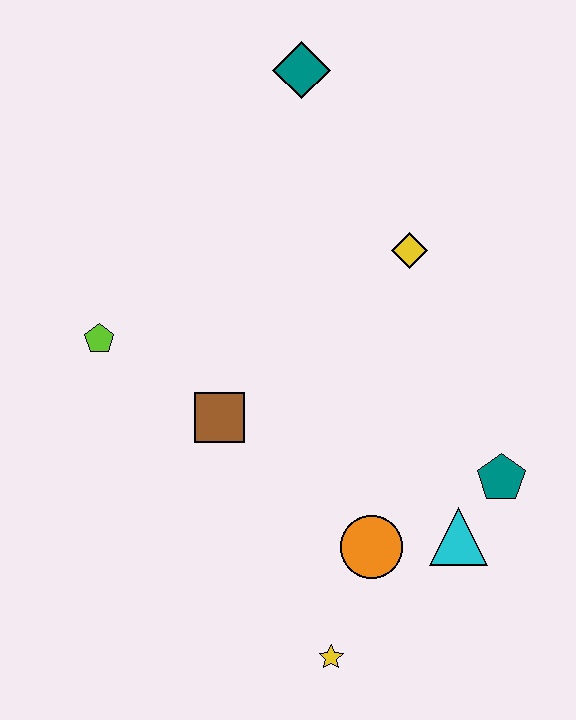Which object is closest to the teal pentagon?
The cyan triangle is closest to the teal pentagon.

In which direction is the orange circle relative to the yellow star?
The orange circle is above the yellow star.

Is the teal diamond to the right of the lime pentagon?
Yes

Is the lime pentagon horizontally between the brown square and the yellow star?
No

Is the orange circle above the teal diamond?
No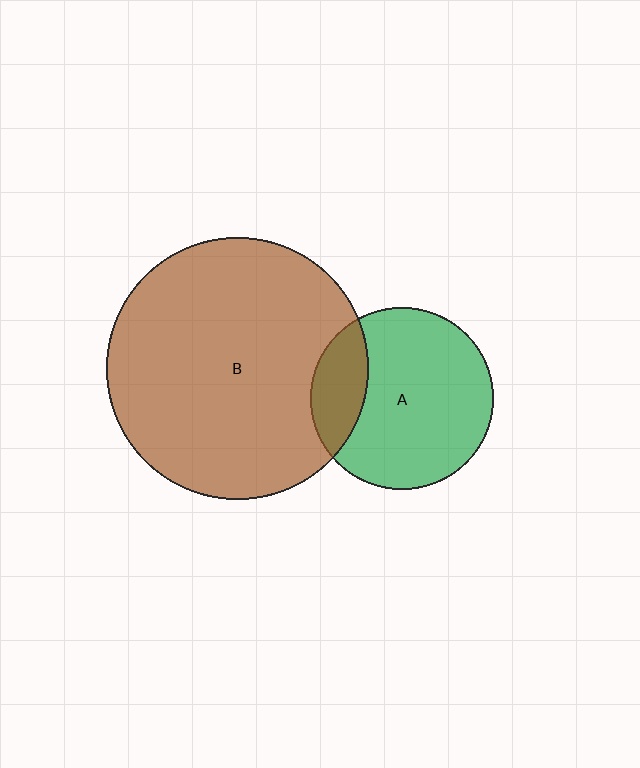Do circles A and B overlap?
Yes.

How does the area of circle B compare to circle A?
Approximately 2.1 times.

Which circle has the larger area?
Circle B (brown).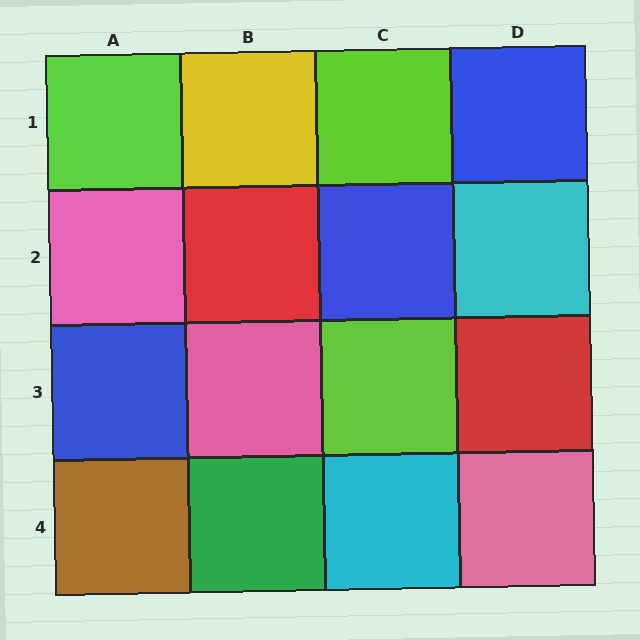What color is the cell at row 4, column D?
Pink.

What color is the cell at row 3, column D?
Red.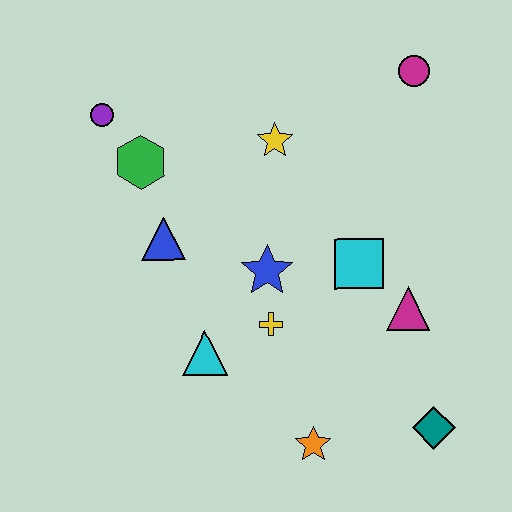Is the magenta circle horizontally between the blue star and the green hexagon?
No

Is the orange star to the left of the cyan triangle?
No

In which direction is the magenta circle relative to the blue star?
The magenta circle is above the blue star.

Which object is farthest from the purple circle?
The teal diamond is farthest from the purple circle.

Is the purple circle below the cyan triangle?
No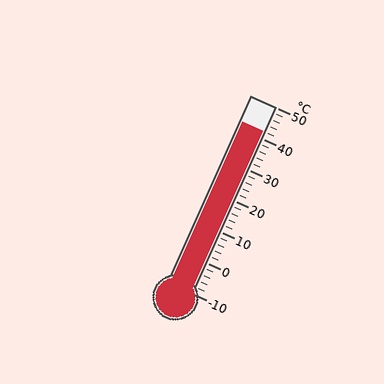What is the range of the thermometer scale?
The thermometer scale ranges from -10°C to 50°C.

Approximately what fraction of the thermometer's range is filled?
The thermometer is filled to approximately 85% of its range.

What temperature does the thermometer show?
The thermometer shows approximately 42°C.